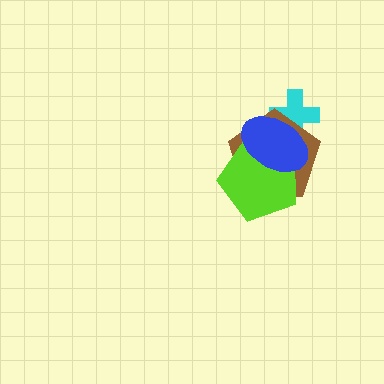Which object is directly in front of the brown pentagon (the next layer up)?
The lime pentagon is directly in front of the brown pentagon.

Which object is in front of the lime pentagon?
The blue ellipse is in front of the lime pentagon.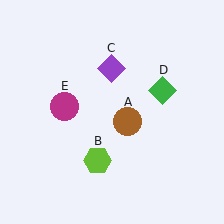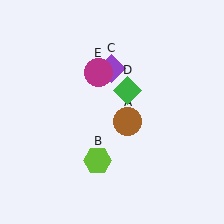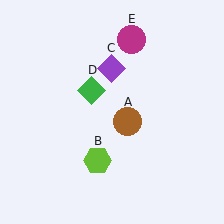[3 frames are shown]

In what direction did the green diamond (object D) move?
The green diamond (object D) moved left.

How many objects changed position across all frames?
2 objects changed position: green diamond (object D), magenta circle (object E).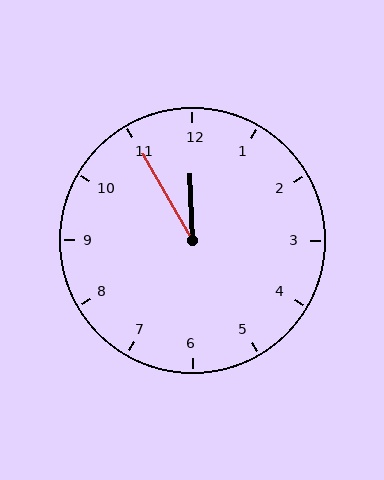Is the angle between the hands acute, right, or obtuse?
It is acute.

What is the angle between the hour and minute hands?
Approximately 28 degrees.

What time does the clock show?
11:55.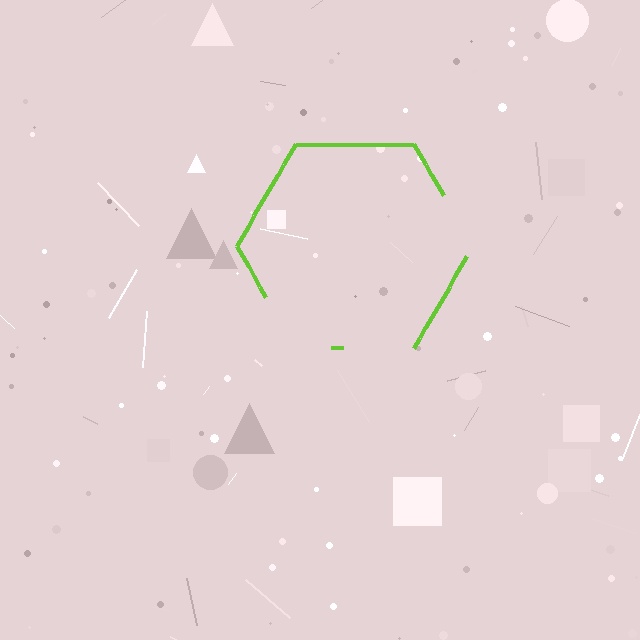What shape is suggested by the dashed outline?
The dashed outline suggests a hexagon.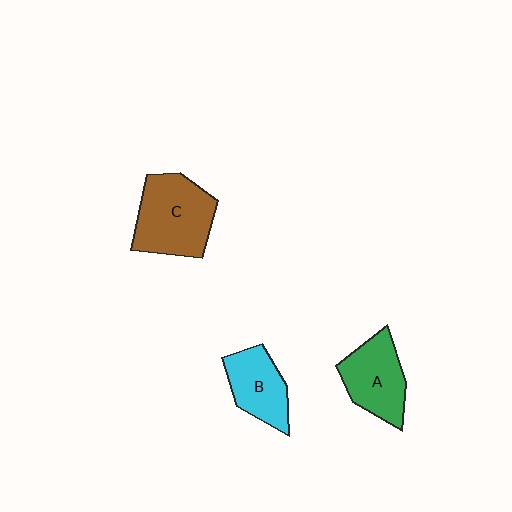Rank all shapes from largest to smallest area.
From largest to smallest: C (brown), A (green), B (cyan).